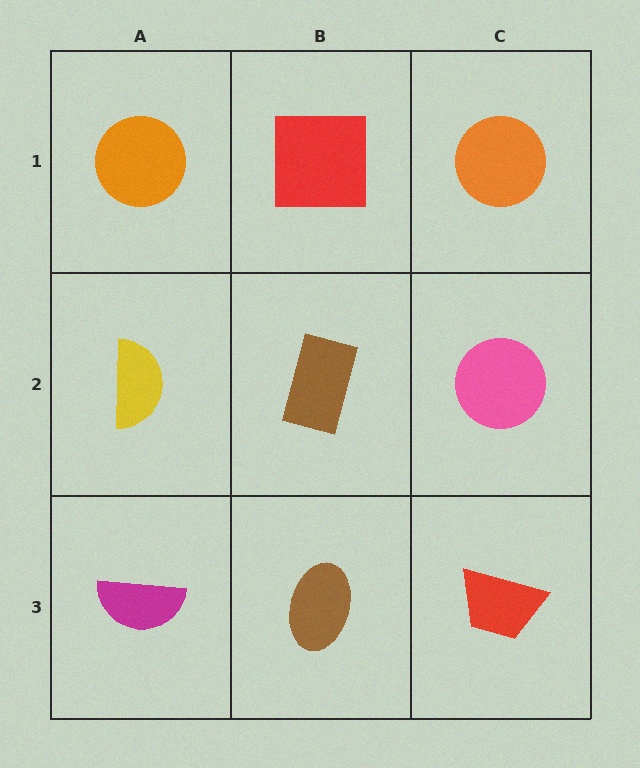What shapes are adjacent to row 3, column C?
A pink circle (row 2, column C), a brown ellipse (row 3, column B).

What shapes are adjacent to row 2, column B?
A red square (row 1, column B), a brown ellipse (row 3, column B), a yellow semicircle (row 2, column A), a pink circle (row 2, column C).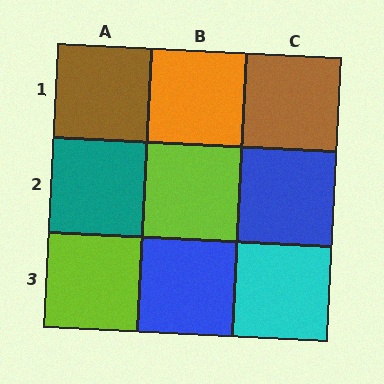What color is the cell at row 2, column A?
Teal.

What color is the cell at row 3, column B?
Blue.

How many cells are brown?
2 cells are brown.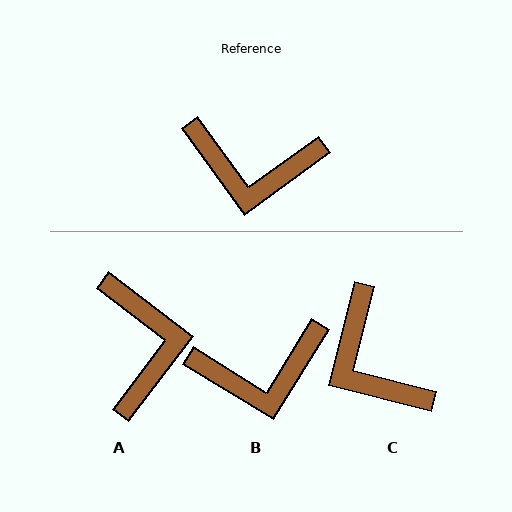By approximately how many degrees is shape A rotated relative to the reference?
Approximately 107 degrees counter-clockwise.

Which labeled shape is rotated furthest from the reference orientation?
A, about 107 degrees away.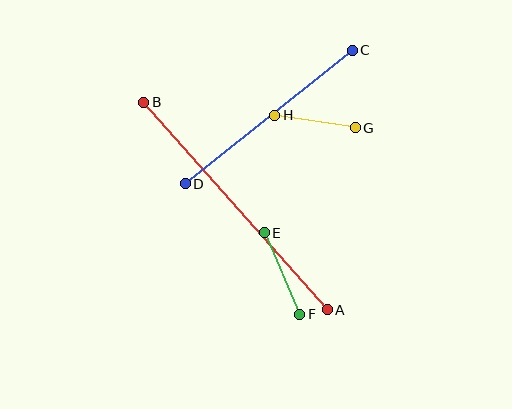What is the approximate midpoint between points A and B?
The midpoint is at approximately (235, 206) pixels.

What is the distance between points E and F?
The distance is approximately 89 pixels.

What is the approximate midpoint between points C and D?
The midpoint is at approximately (269, 117) pixels.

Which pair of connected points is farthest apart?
Points A and B are farthest apart.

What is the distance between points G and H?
The distance is approximately 82 pixels.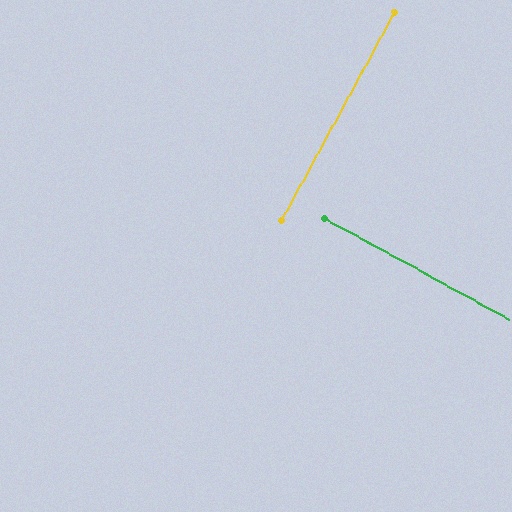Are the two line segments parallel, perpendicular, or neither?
Perpendicular — they meet at approximately 90°.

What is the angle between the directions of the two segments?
Approximately 90 degrees.